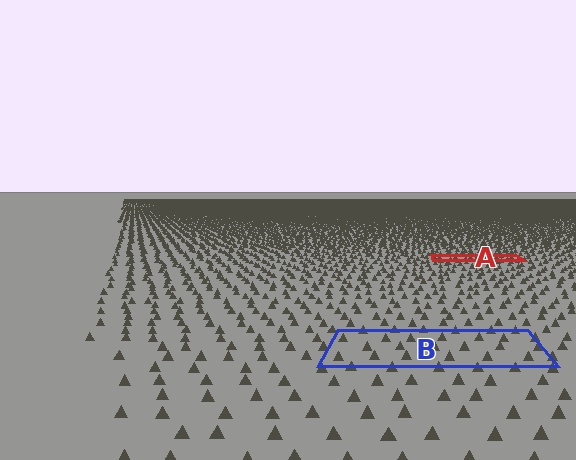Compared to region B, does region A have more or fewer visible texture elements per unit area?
Region A has more texture elements per unit area — they are packed more densely because it is farther away.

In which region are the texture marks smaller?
The texture marks are smaller in region A, because it is farther away.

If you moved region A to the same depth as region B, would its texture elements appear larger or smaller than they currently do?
They would appear larger. At a closer depth, the same texture elements are projected at a bigger on-screen size.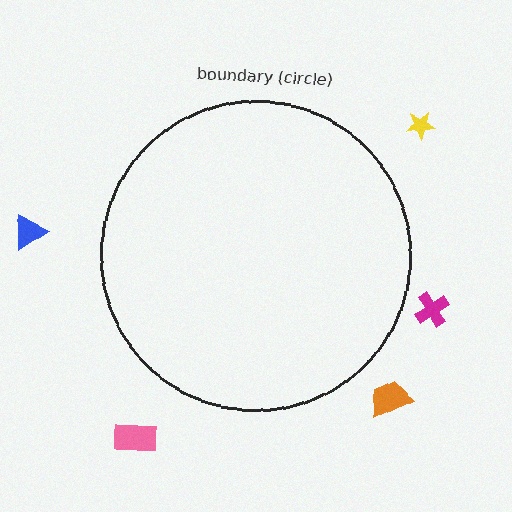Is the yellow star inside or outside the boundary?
Outside.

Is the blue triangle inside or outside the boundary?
Outside.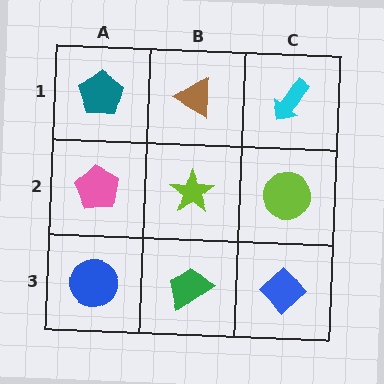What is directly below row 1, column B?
A lime star.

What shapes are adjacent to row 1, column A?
A pink pentagon (row 2, column A), a brown triangle (row 1, column B).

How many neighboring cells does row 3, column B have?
3.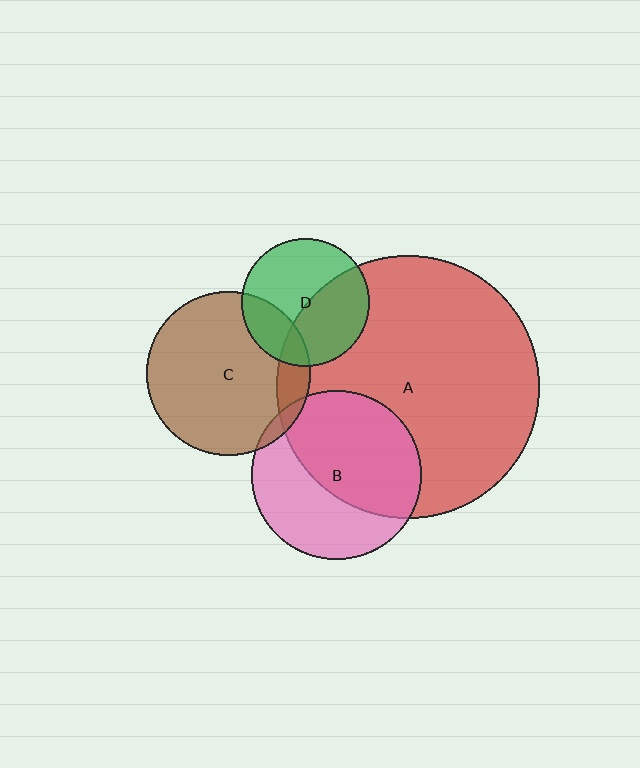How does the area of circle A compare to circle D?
Approximately 4.2 times.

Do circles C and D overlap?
Yes.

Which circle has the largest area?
Circle A (red).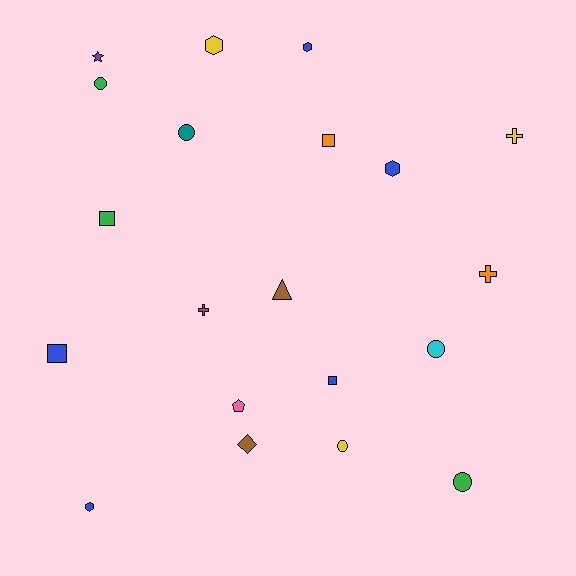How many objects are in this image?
There are 20 objects.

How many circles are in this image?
There are 5 circles.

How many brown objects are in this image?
There are 2 brown objects.